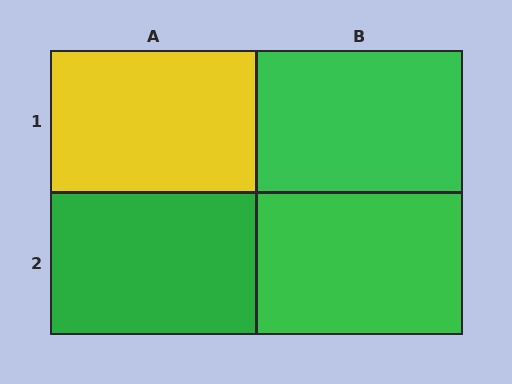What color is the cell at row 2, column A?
Green.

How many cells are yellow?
1 cell is yellow.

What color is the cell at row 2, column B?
Green.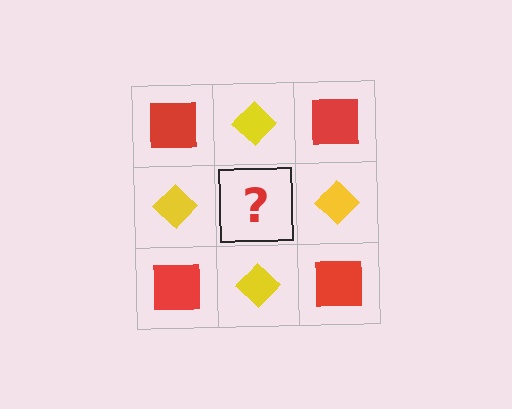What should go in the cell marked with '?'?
The missing cell should contain a red square.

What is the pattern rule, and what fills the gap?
The rule is that it alternates red square and yellow diamond in a checkerboard pattern. The gap should be filled with a red square.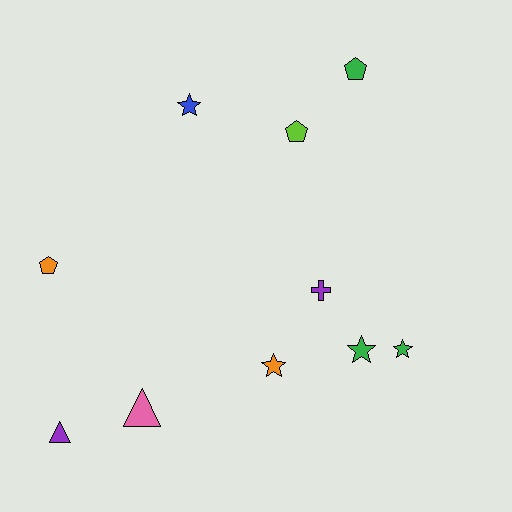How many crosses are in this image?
There is 1 cross.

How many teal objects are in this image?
There are no teal objects.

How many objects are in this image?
There are 10 objects.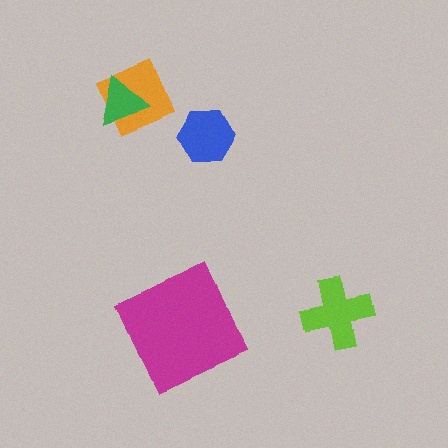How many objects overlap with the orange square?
1 object overlaps with the orange square.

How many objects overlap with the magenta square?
0 objects overlap with the magenta square.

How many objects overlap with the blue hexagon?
0 objects overlap with the blue hexagon.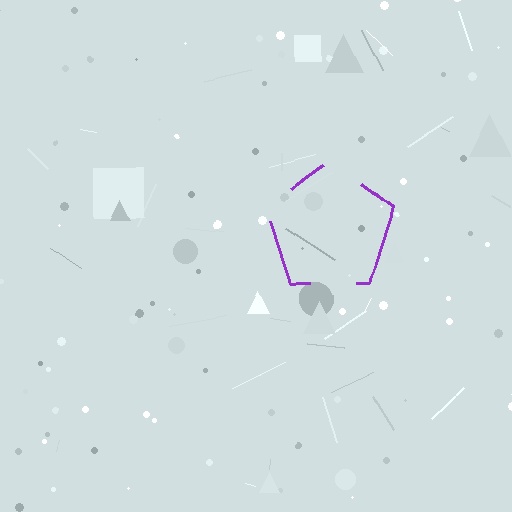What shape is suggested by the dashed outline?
The dashed outline suggests a pentagon.